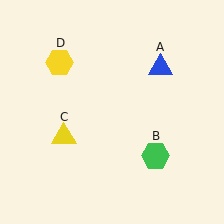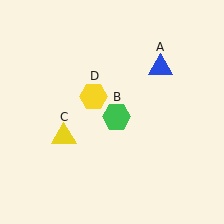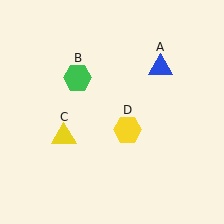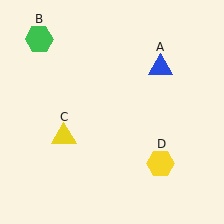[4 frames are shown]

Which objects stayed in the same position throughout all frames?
Blue triangle (object A) and yellow triangle (object C) remained stationary.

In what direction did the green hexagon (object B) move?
The green hexagon (object B) moved up and to the left.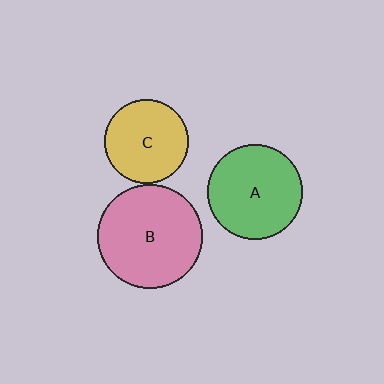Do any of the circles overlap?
No, none of the circles overlap.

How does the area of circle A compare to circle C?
Approximately 1.3 times.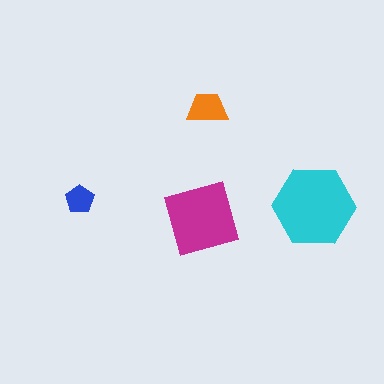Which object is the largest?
The cyan hexagon.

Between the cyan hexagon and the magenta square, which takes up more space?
The cyan hexagon.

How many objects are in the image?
There are 4 objects in the image.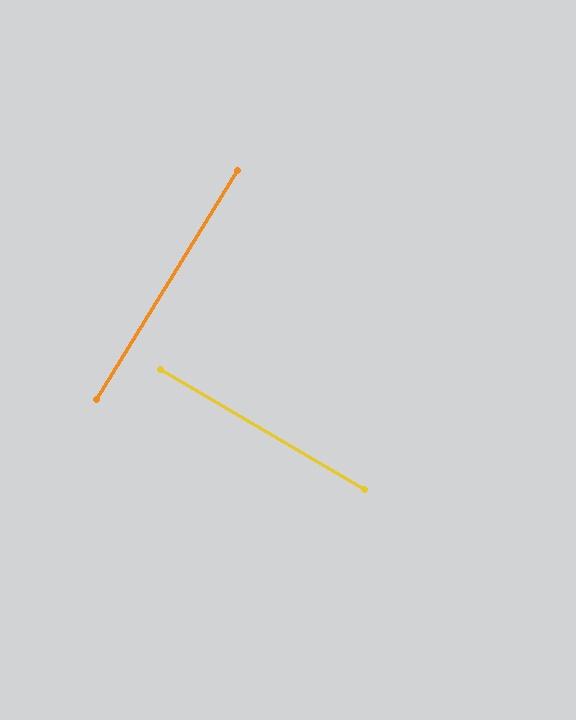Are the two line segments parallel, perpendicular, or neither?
Perpendicular — they meet at approximately 89°.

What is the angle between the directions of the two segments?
Approximately 89 degrees.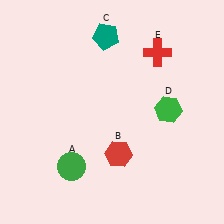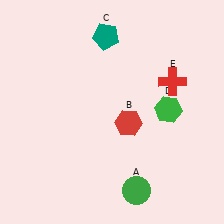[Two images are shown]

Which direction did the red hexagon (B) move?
The red hexagon (B) moved up.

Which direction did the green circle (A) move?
The green circle (A) moved right.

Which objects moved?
The objects that moved are: the green circle (A), the red hexagon (B), the red cross (E).